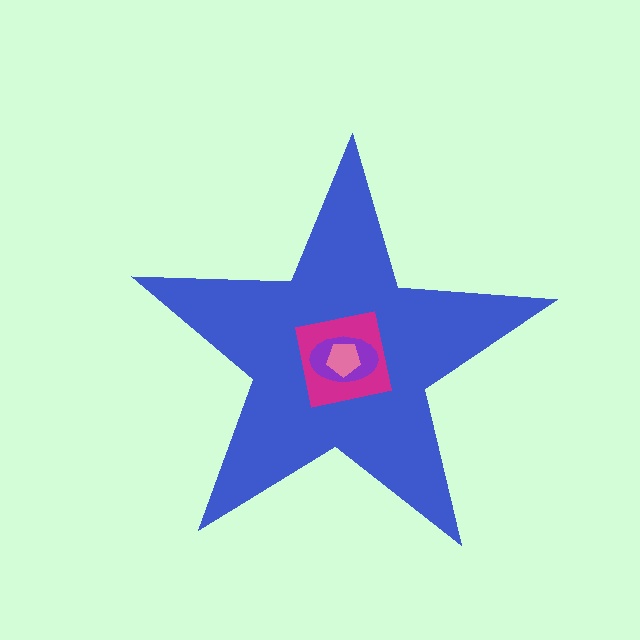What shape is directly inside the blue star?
The magenta square.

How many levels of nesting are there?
4.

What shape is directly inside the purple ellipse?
The pink pentagon.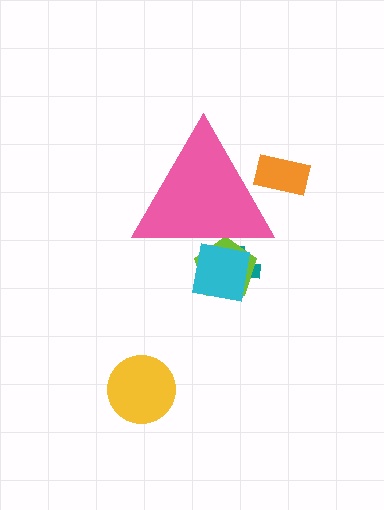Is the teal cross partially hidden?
Yes, the teal cross is partially hidden behind the pink triangle.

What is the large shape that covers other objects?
A pink triangle.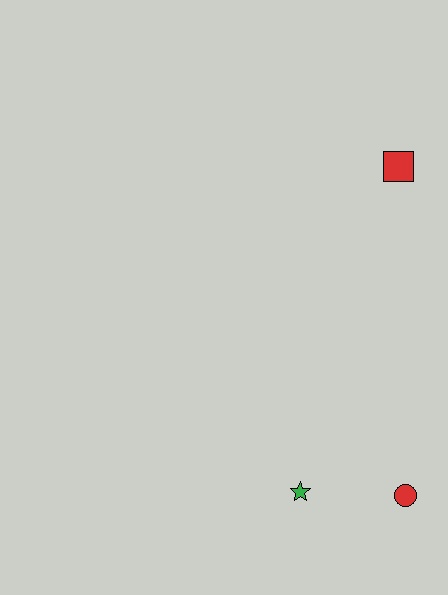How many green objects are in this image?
There is 1 green object.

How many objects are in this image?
There are 3 objects.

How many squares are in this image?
There is 1 square.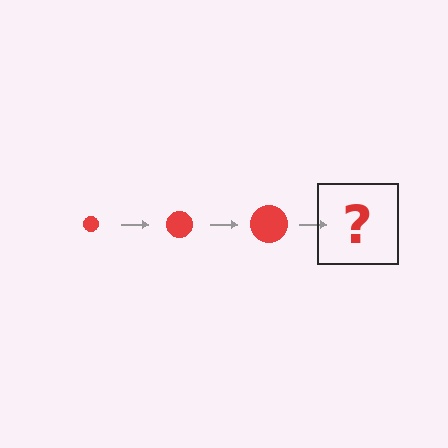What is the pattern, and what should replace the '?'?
The pattern is that the circle gets progressively larger each step. The '?' should be a red circle, larger than the previous one.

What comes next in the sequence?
The next element should be a red circle, larger than the previous one.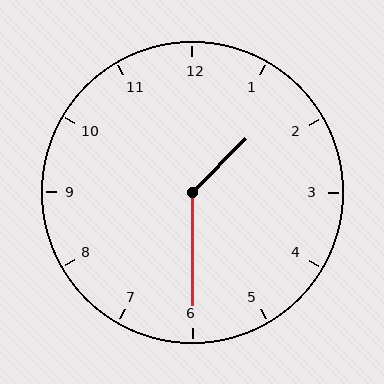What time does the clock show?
1:30.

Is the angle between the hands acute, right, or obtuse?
It is obtuse.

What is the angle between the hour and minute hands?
Approximately 135 degrees.